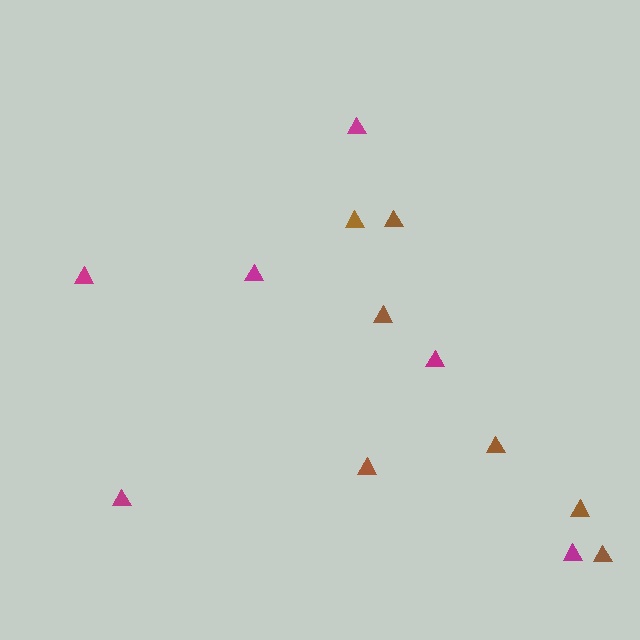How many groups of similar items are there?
There are 2 groups: one group of magenta triangles (6) and one group of brown triangles (7).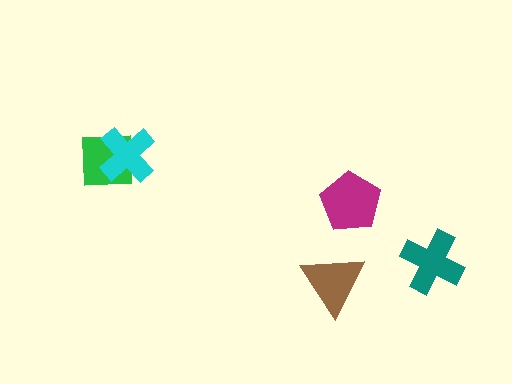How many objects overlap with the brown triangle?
0 objects overlap with the brown triangle.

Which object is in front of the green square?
The cyan cross is in front of the green square.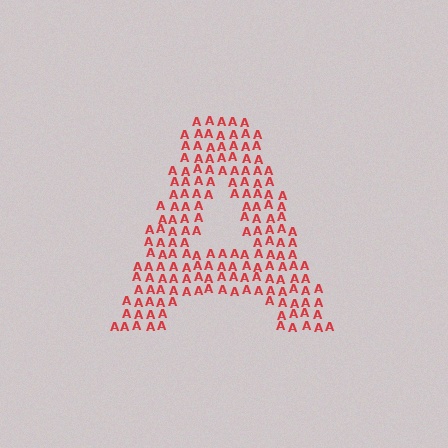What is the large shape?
The large shape is the letter A.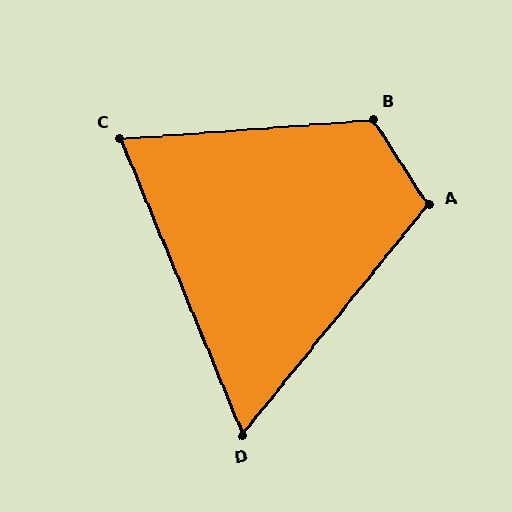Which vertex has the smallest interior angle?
D, at approximately 61 degrees.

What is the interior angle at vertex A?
Approximately 108 degrees (obtuse).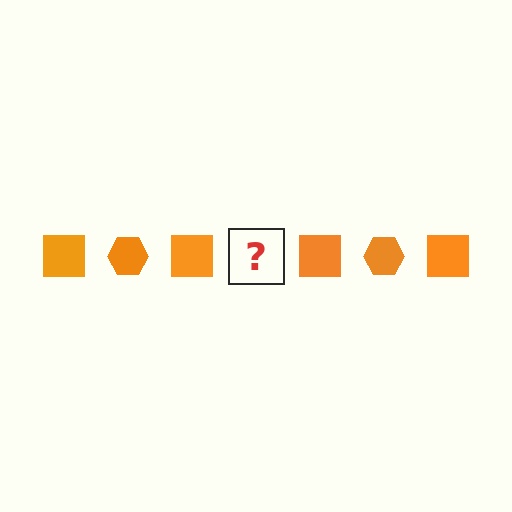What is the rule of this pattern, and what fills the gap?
The rule is that the pattern cycles through square, hexagon shapes in orange. The gap should be filled with an orange hexagon.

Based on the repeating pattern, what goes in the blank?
The blank should be an orange hexagon.